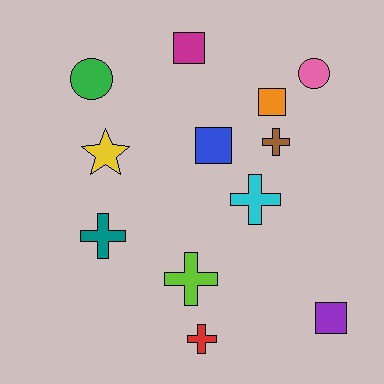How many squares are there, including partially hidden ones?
There are 4 squares.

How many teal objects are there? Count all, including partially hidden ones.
There is 1 teal object.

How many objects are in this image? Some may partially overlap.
There are 12 objects.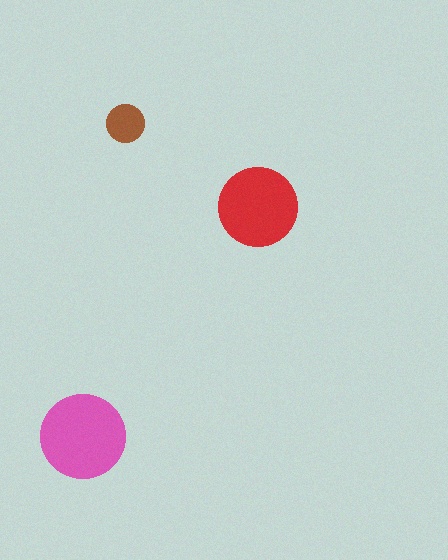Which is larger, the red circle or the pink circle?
The pink one.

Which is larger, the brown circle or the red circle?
The red one.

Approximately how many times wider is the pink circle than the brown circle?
About 2 times wider.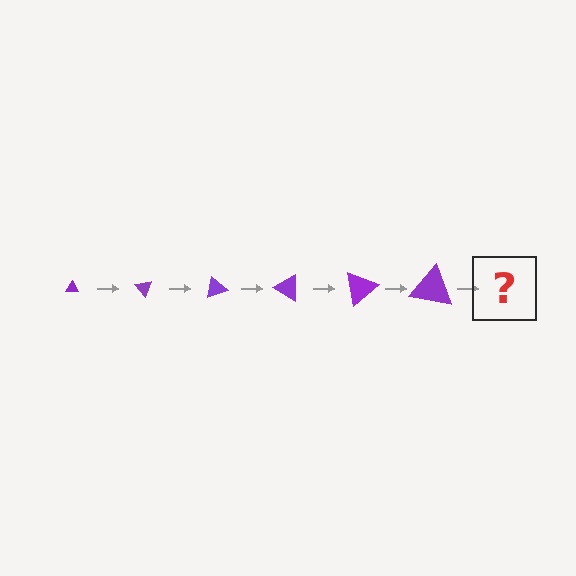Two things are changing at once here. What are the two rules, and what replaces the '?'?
The two rules are that the triangle grows larger each step and it rotates 50 degrees each step. The '?' should be a triangle, larger than the previous one and rotated 300 degrees from the start.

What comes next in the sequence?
The next element should be a triangle, larger than the previous one and rotated 300 degrees from the start.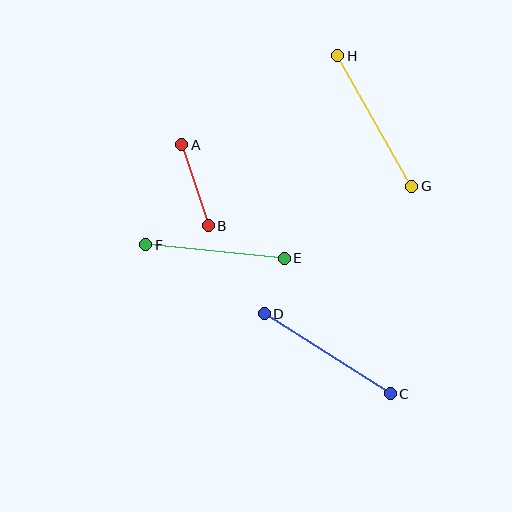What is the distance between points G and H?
The distance is approximately 150 pixels.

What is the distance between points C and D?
The distance is approximately 149 pixels.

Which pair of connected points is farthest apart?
Points G and H are farthest apart.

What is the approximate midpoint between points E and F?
The midpoint is at approximately (215, 252) pixels.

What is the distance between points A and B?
The distance is approximately 85 pixels.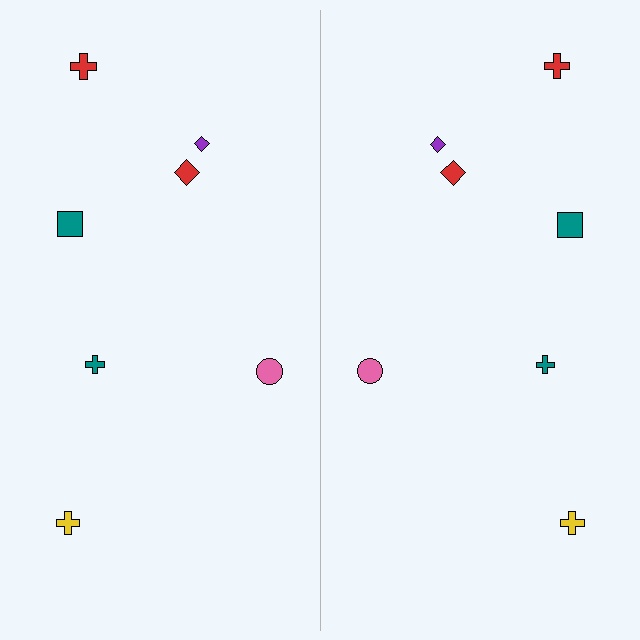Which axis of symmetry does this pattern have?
The pattern has a vertical axis of symmetry running through the center of the image.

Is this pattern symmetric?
Yes, this pattern has bilateral (reflection) symmetry.